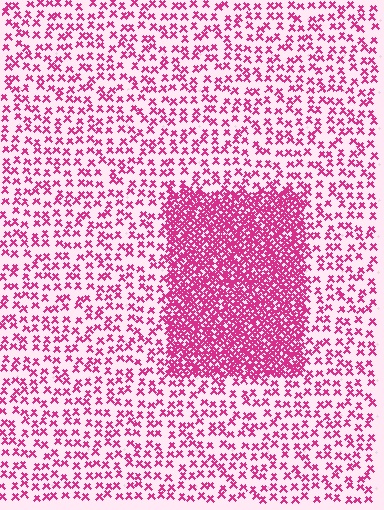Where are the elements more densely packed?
The elements are more densely packed inside the rectangle boundary.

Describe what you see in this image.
The image contains small magenta elements arranged at two different densities. A rectangle-shaped region is visible where the elements are more densely packed than the surrounding area.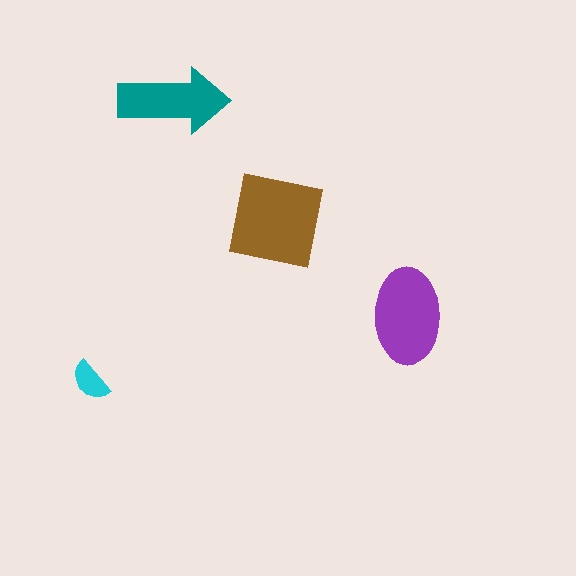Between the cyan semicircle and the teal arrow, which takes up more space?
The teal arrow.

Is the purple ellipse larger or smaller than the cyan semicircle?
Larger.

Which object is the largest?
The brown square.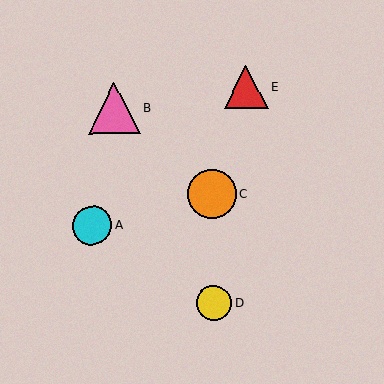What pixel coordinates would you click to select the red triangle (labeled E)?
Click at (246, 87) to select the red triangle E.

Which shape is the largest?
The pink triangle (labeled B) is the largest.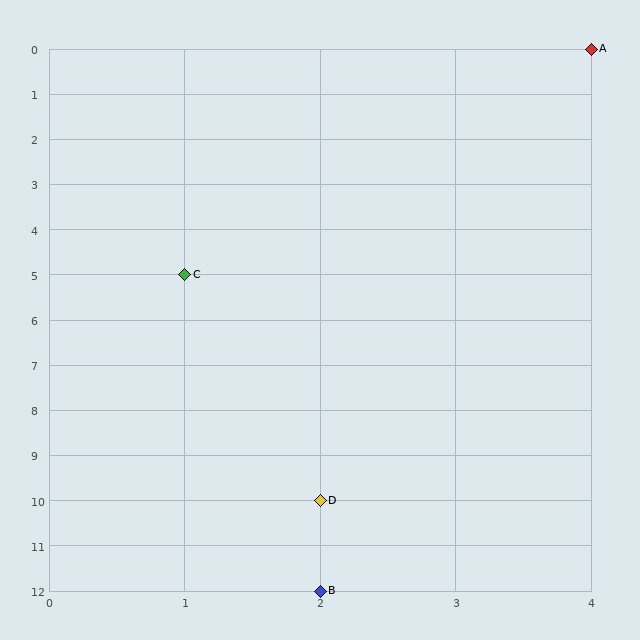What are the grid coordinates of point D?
Point D is at grid coordinates (2, 10).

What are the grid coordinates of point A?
Point A is at grid coordinates (4, 0).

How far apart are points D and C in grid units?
Points D and C are 1 column and 5 rows apart (about 5.1 grid units diagonally).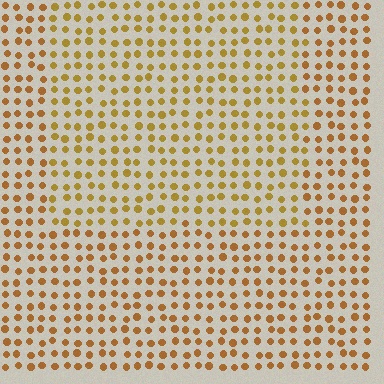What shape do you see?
I see a rectangle.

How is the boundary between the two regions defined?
The boundary is defined purely by a slight shift in hue (about 17 degrees). Spacing, size, and orientation are identical on both sides.